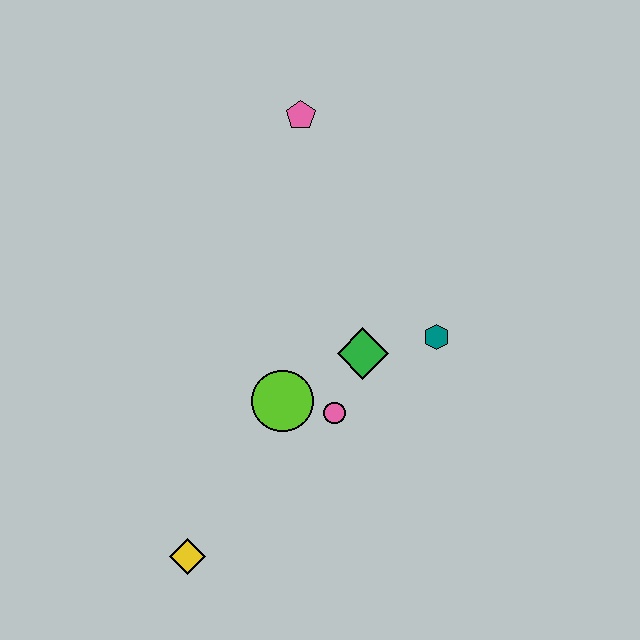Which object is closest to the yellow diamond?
The lime circle is closest to the yellow diamond.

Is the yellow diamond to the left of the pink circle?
Yes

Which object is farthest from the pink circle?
The pink pentagon is farthest from the pink circle.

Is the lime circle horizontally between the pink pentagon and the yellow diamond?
Yes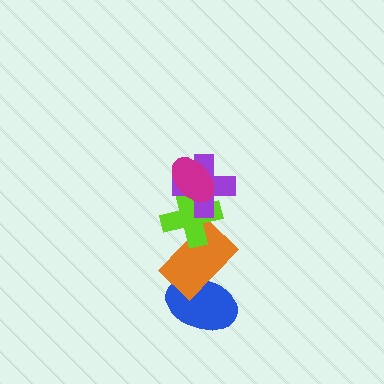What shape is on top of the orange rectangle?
The lime cross is on top of the orange rectangle.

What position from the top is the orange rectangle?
The orange rectangle is 4th from the top.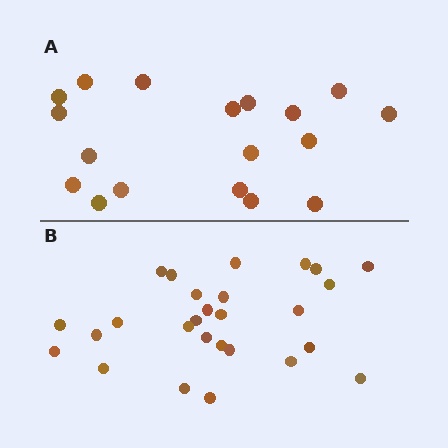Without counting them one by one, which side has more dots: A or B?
Region B (the bottom region) has more dots.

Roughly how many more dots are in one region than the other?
Region B has roughly 8 or so more dots than region A.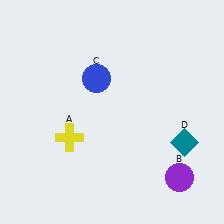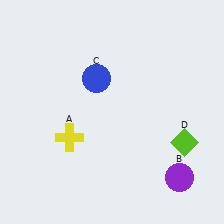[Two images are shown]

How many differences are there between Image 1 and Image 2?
There is 1 difference between the two images.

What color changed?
The diamond (D) changed from teal in Image 1 to lime in Image 2.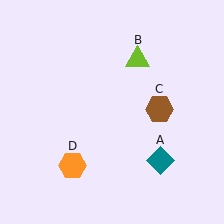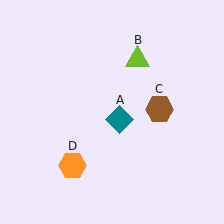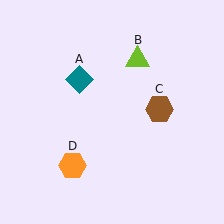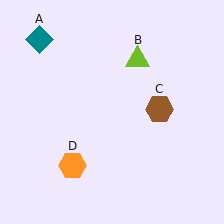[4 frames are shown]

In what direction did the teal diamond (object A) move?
The teal diamond (object A) moved up and to the left.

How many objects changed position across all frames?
1 object changed position: teal diamond (object A).